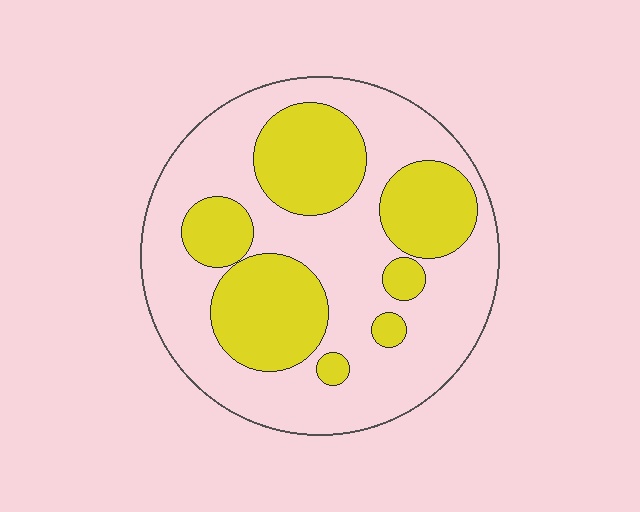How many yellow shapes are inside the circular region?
7.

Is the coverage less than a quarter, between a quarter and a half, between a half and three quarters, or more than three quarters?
Between a quarter and a half.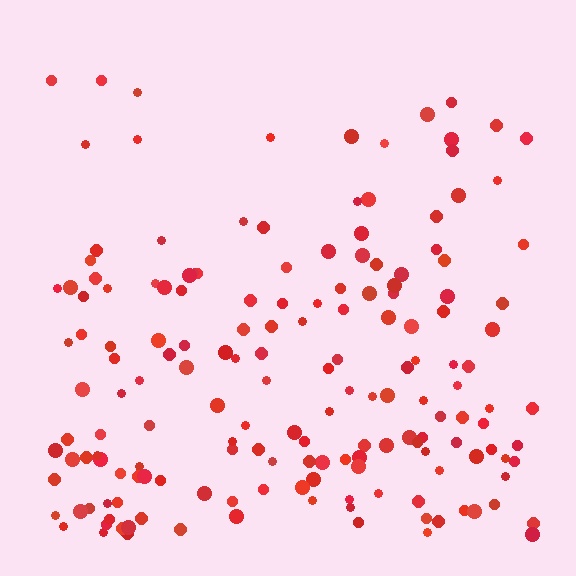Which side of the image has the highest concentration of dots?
The bottom.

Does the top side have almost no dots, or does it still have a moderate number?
Still a moderate number, just noticeably fewer than the bottom.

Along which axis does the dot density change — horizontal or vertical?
Vertical.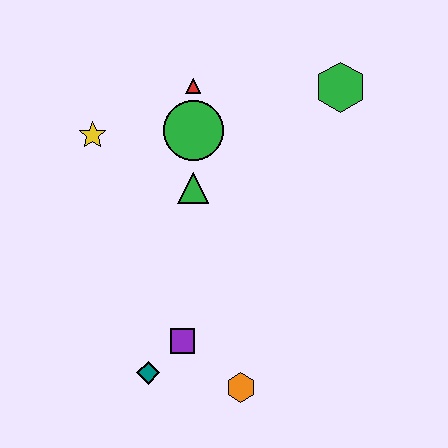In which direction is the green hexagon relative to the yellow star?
The green hexagon is to the right of the yellow star.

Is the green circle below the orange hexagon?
No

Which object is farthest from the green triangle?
The orange hexagon is farthest from the green triangle.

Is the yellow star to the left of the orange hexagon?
Yes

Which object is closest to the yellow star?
The green circle is closest to the yellow star.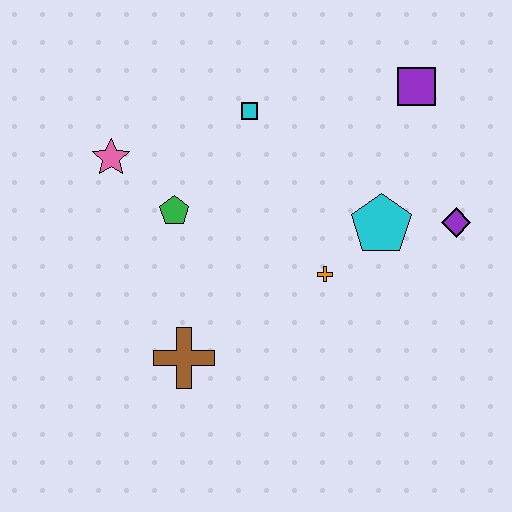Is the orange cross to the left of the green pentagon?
No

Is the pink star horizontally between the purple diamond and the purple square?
No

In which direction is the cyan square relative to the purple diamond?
The cyan square is to the left of the purple diamond.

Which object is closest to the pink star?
The green pentagon is closest to the pink star.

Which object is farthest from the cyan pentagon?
The pink star is farthest from the cyan pentagon.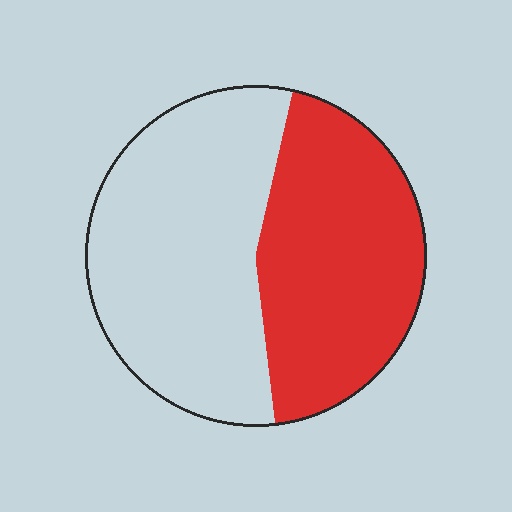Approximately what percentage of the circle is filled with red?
Approximately 45%.